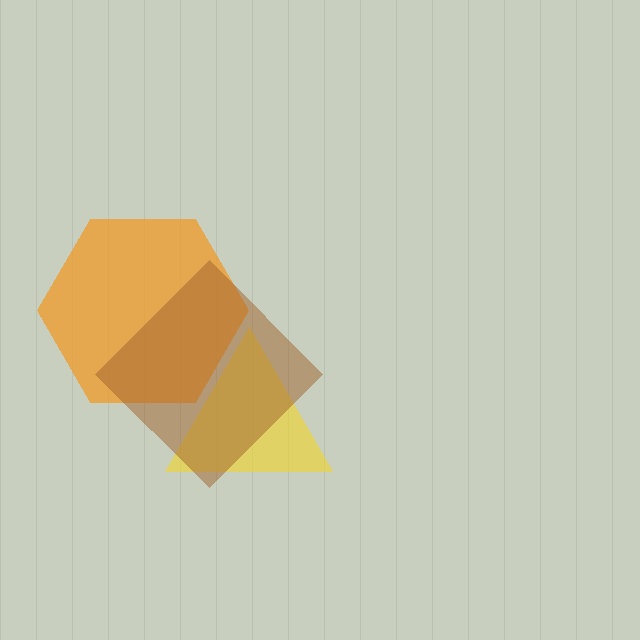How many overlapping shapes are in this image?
There are 3 overlapping shapes in the image.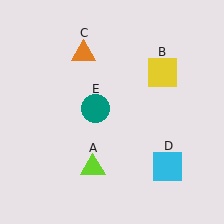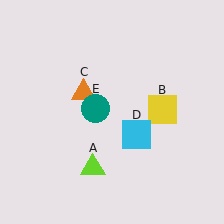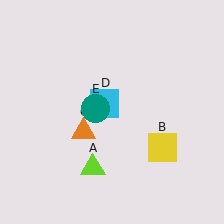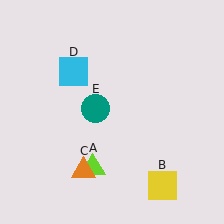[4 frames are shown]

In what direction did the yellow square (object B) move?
The yellow square (object B) moved down.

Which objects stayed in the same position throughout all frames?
Lime triangle (object A) and teal circle (object E) remained stationary.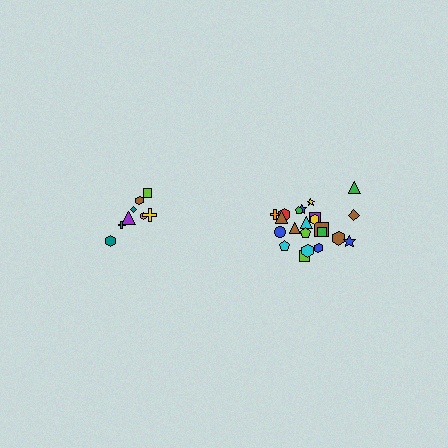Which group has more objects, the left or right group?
The right group.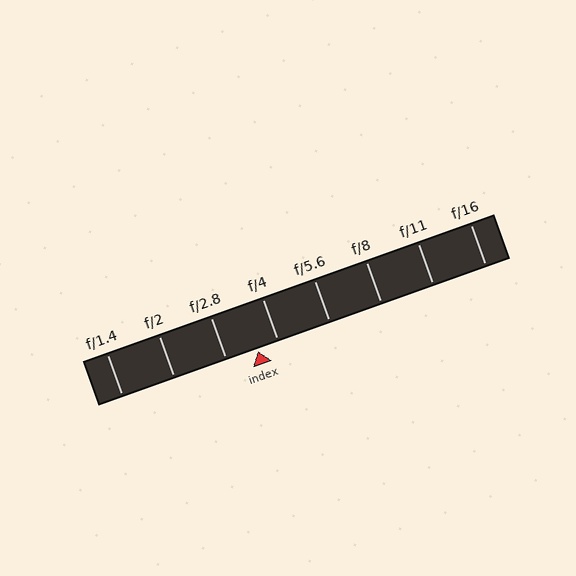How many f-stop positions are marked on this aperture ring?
There are 8 f-stop positions marked.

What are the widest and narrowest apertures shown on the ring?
The widest aperture shown is f/1.4 and the narrowest is f/16.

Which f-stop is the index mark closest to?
The index mark is closest to f/4.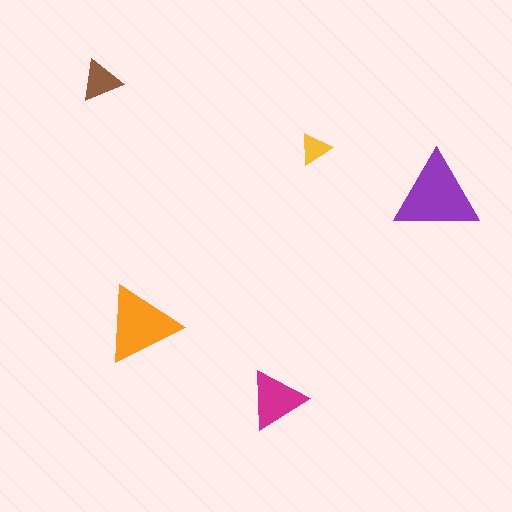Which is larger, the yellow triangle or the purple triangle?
The purple one.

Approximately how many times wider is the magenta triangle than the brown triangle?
About 1.5 times wider.